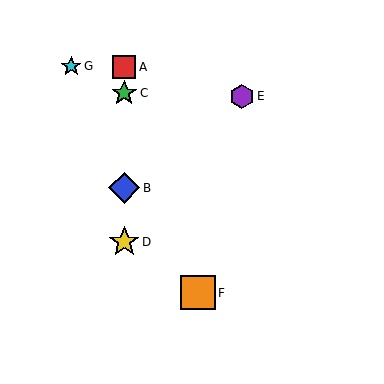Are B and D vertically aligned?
Yes, both are at x≈124.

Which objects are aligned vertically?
Objects A, B, C, D are aligned vertically.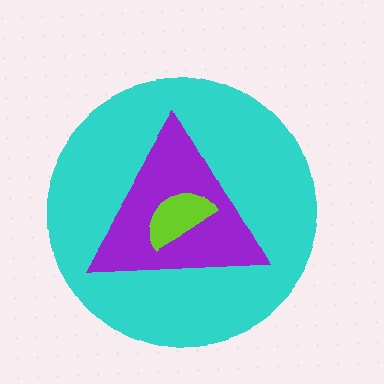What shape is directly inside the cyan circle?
The purple triangle.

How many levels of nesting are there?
3.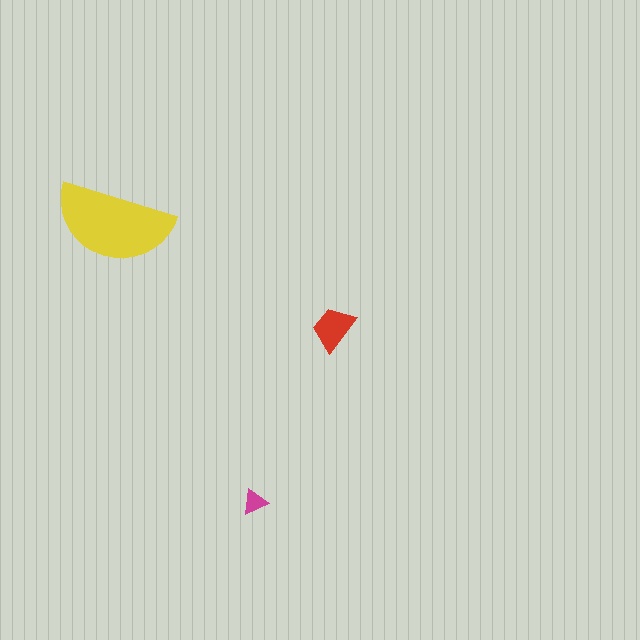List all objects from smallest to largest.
The magenta triangle, the red trapezoid, the yellow semicircle.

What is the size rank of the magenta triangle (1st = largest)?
3rd.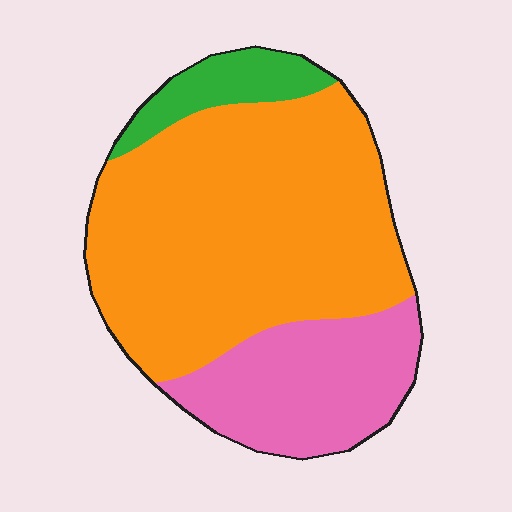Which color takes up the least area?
Green, at roughly 10%.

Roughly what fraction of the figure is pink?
Pink covers roughly 25% of the figure.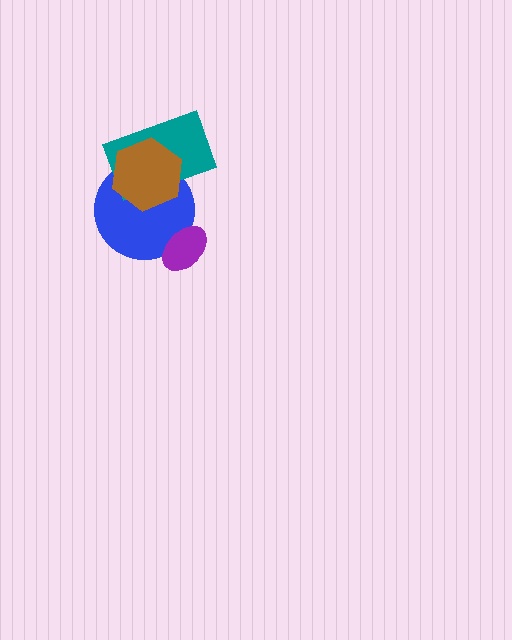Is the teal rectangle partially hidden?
Yes, it is partially covered by another shape.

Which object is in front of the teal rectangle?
The brown hexagon is in front of the teal rectangle.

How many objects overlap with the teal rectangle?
2 objects overlap with the teal rectangle.